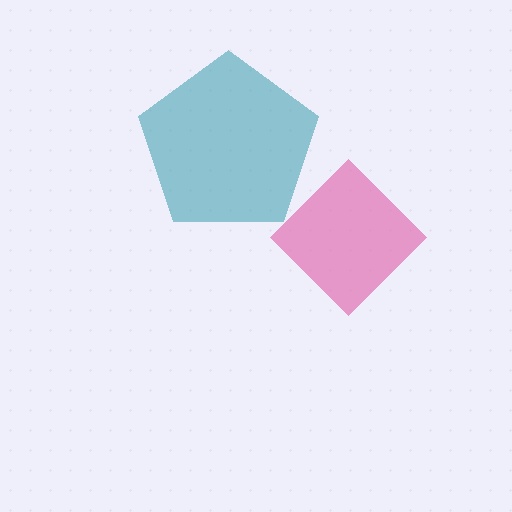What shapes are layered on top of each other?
The layered shapes are: a pink diamond, a teal pentagon.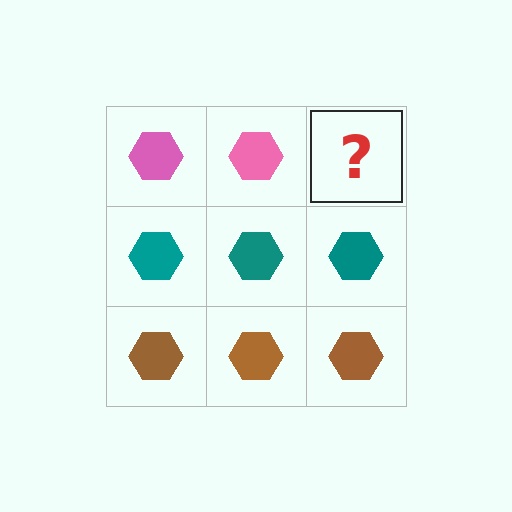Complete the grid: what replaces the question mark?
The question mark should be replaced with a pink hexagon.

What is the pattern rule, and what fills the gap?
The rule is that each row has a consistent color. The gap should be filled with a pink hexagon.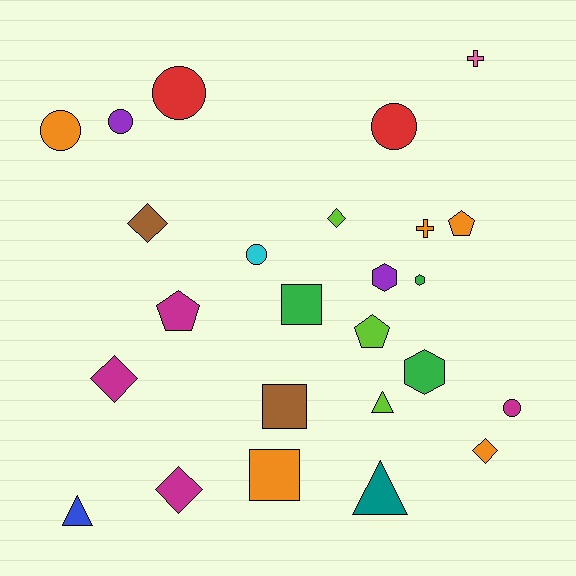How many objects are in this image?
There are 25 objects.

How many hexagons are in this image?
There are 3 hexagons.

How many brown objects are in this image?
There are 2 brown objects.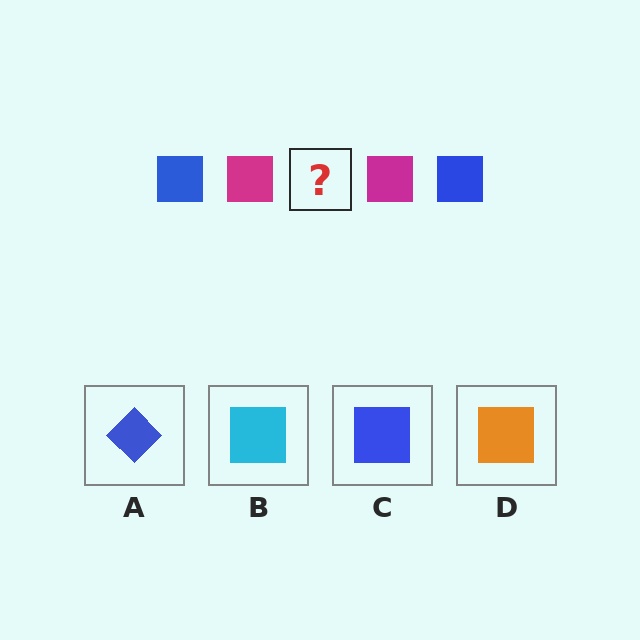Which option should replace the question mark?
Option C.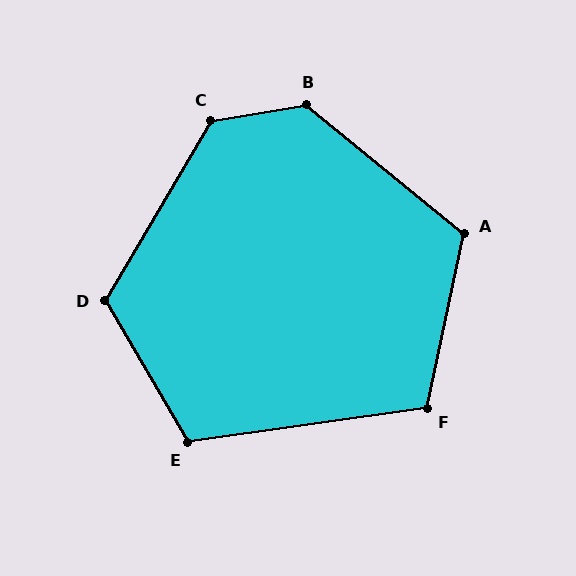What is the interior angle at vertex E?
Approximately 112 degrees (obtuse).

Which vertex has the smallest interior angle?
F, at approximately 110 degrees.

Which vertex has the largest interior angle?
B, at approximately 131 degrees.